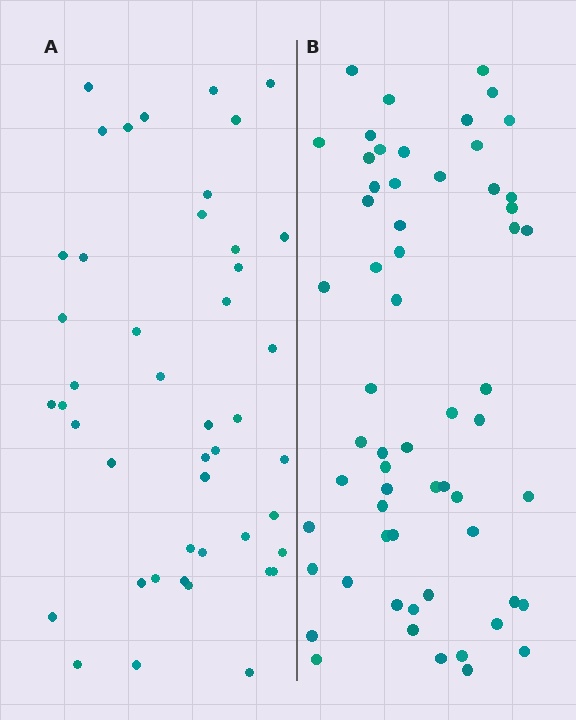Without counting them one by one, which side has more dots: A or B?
Region B (the right region) has more dots.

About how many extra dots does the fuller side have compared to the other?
Region B has approximately 15 more dots than region A.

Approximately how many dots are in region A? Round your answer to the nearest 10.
About 40 dots. (The exact count is 45, which rounds to 40.)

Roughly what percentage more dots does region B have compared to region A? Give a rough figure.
About 35% more.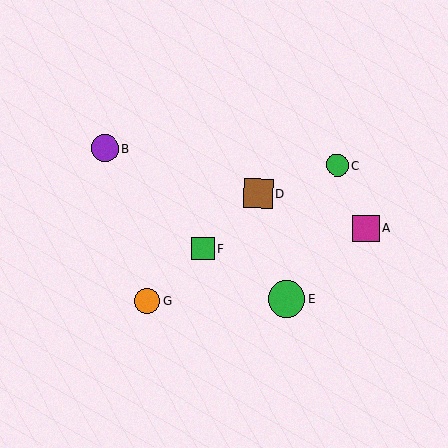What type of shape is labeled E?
Shape E is a green circle.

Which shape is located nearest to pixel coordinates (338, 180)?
The green circle (labeled C) at (337, 165) is nearest to that location.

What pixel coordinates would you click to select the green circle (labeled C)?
Click at (337, 165) to select the green circle C.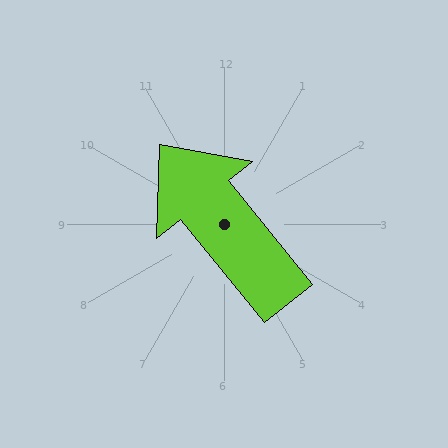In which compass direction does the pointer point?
Northwest.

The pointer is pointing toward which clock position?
Roughly 11 o'clock.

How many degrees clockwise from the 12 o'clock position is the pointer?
Approximately 321 degrees.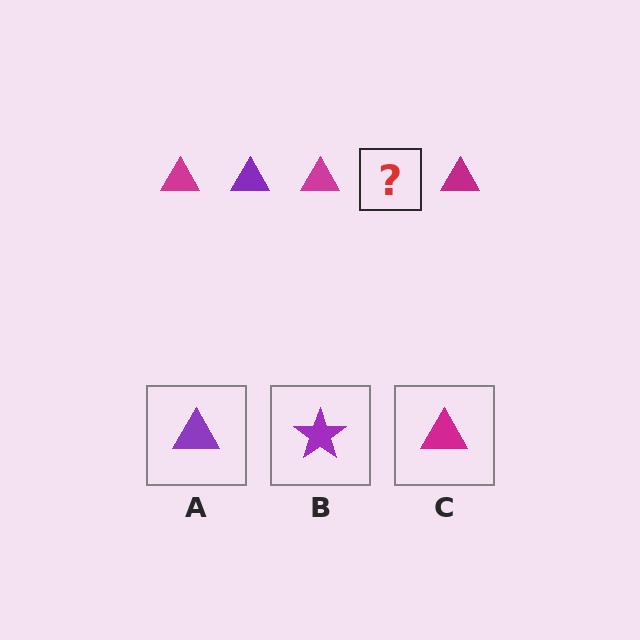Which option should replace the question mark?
Option A.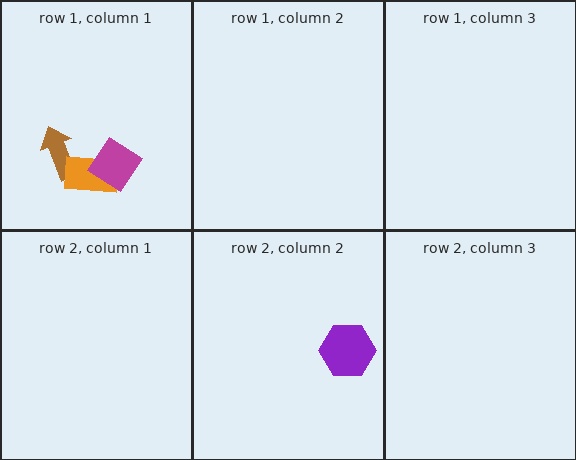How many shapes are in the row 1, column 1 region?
3.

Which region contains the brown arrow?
The row 1, column 1 region.